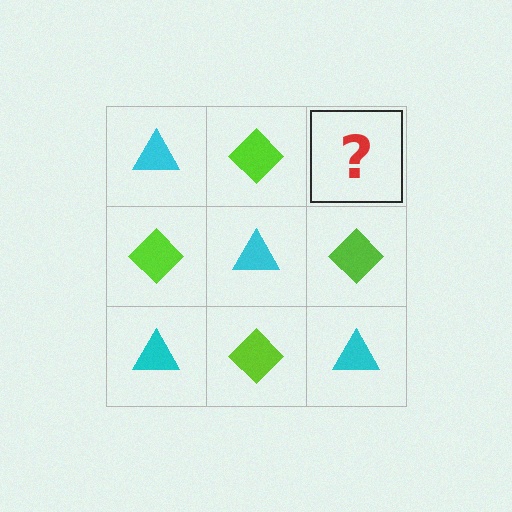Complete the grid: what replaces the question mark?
The question mark should be replaced with a cyan triangle.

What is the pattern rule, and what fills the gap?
The rule is that it alternates cyan triangle and lime diamond in a checkerboard pattern. The gap should be filled with a cyan triangle.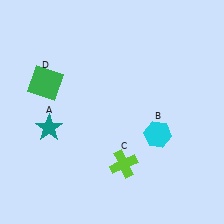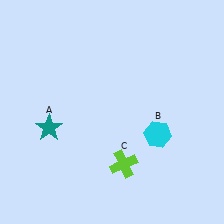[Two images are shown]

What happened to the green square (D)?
The green square (D) was removed in Image 2. It was in the top-left area of Image 1.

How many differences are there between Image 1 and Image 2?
There is 1 difference between the two images.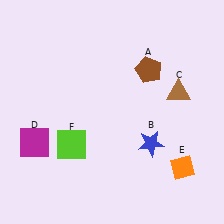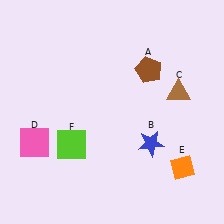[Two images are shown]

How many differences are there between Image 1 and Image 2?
There is 1 difference between the two images.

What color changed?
The square (D) changed from magenta in Image 1 to pink in Image 2.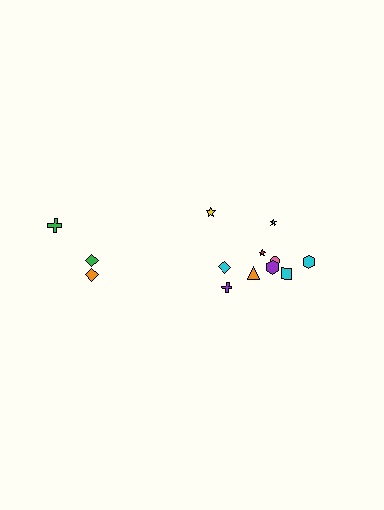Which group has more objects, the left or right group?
The right group.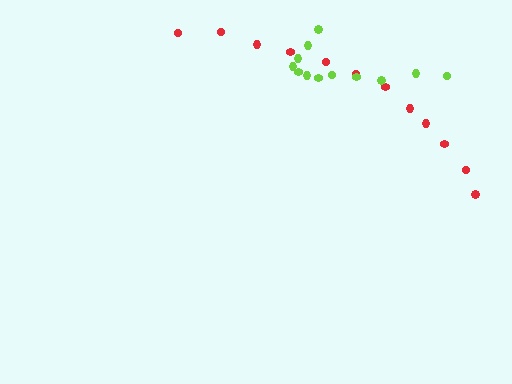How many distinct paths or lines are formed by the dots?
There are 2 distinct paths.